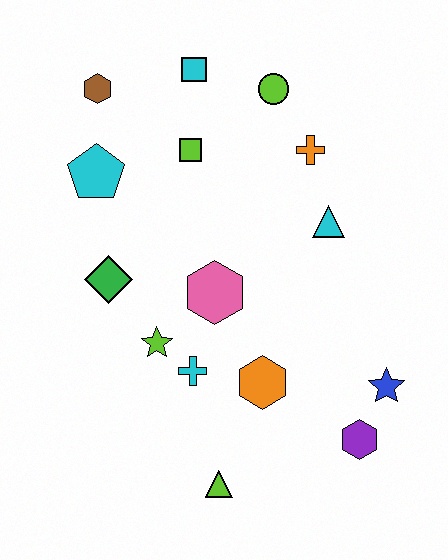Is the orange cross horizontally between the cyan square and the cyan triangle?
Yes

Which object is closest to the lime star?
The cyan cross is closest to the lime star.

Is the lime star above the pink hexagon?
No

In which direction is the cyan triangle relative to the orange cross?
The cyan triangle is below the orange cross.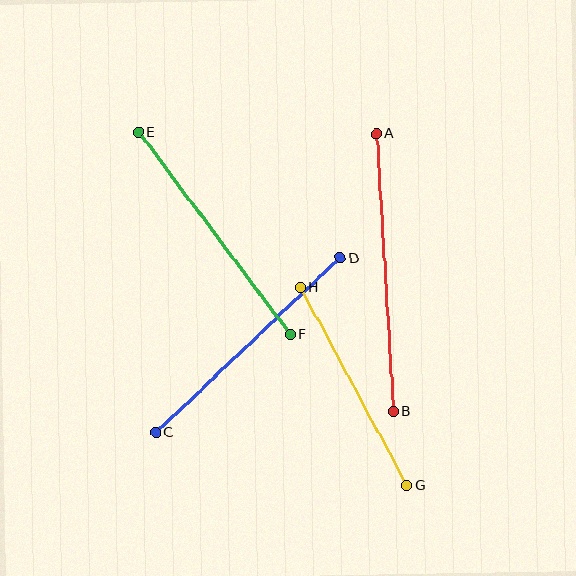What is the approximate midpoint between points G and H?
The midpoint is at approximately (354, 386) pixels.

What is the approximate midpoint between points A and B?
The midpoint is at approximately (385, 273) pixels.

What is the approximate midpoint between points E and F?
The midpoint is at approximately (214, 233) pixels.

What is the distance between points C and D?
The distance is approximately 254 pixels.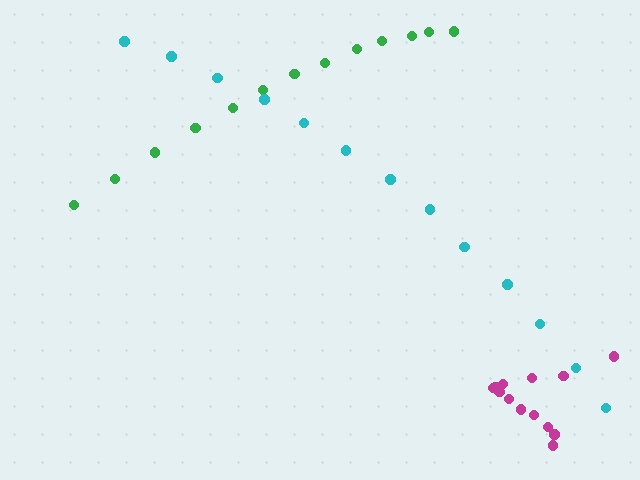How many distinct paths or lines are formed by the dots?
There are 3 distinct paths.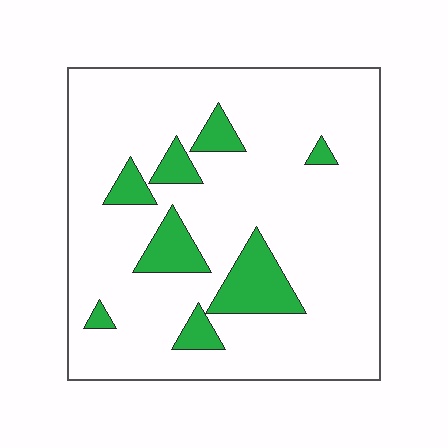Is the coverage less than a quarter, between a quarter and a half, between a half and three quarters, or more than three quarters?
Less than a quarter.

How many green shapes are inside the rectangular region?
8.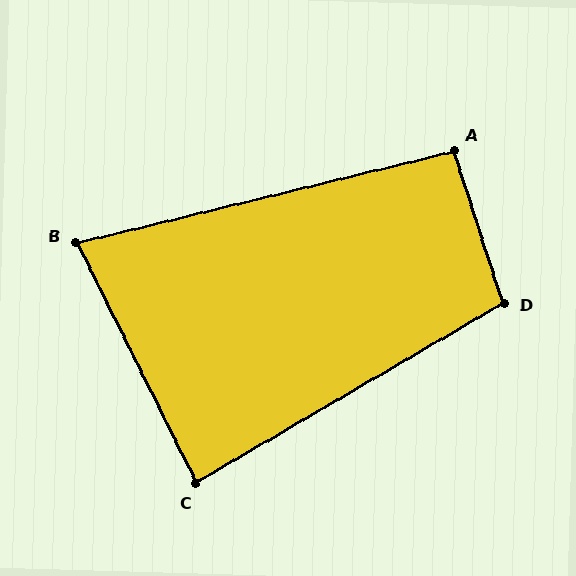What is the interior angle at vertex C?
Approximately 86 degrees (approximately right).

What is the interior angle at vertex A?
Approximately 94 degrees (approximately right).